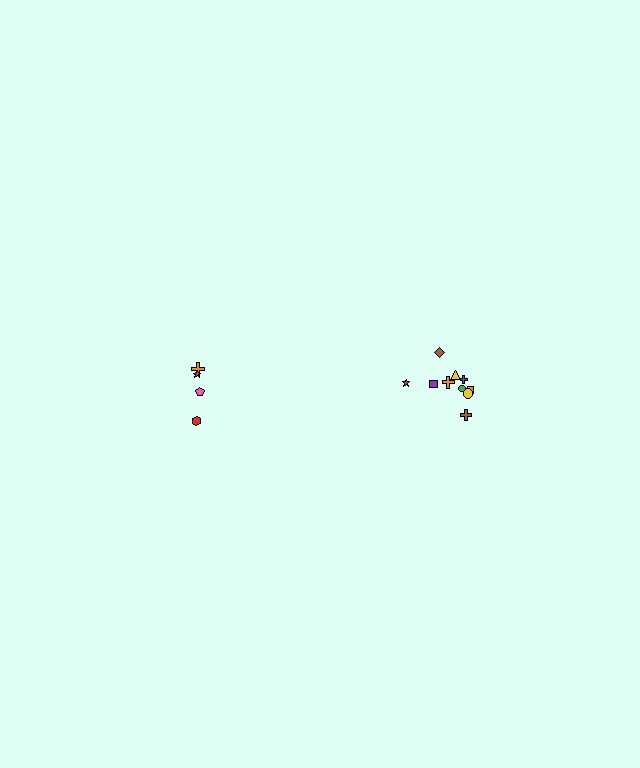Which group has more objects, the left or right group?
The right group.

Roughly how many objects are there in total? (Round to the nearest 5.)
Roughly 15 objects in total.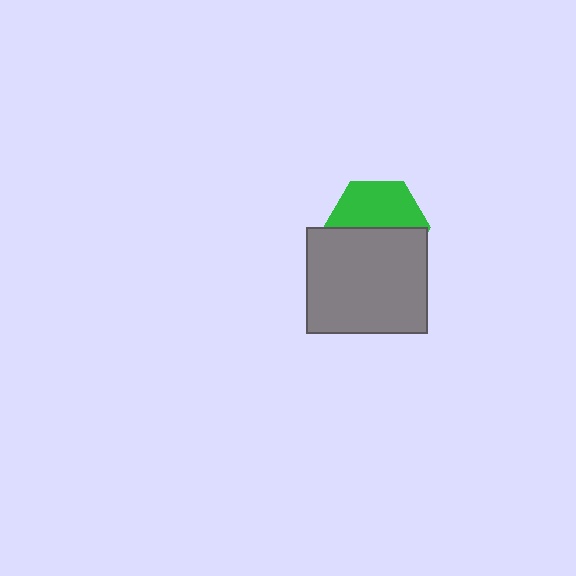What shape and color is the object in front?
The object in front is a gray rectangle.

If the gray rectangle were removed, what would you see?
You would see the complete green hexagon.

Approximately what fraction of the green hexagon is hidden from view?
Roughly 50% of the green hexagon is hidden behind the gray rectangle.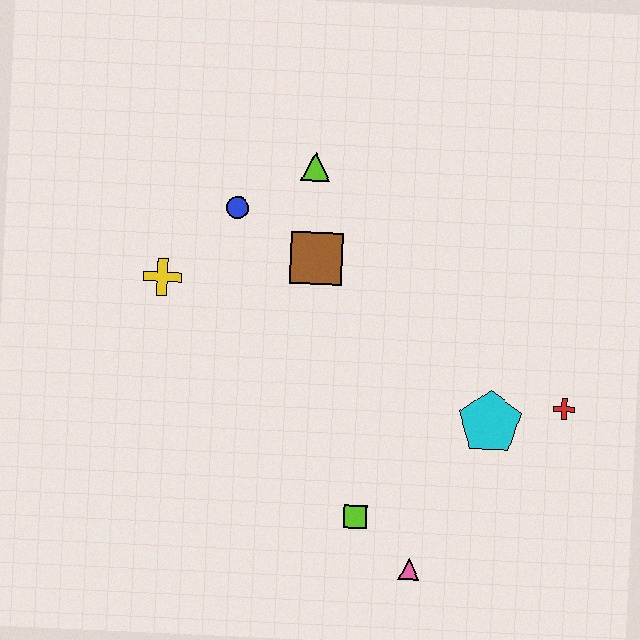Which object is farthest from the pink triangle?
The lime triangle is farthest from the pink triangle.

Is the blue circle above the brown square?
Yes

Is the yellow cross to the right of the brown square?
No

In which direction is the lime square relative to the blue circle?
The lime square is below the blue circle.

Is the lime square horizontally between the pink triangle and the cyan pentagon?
No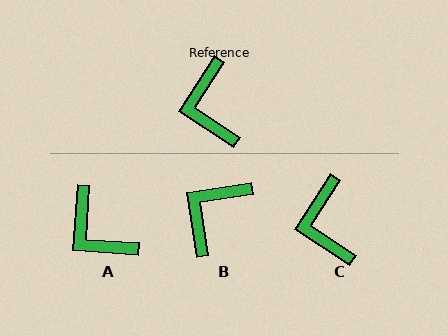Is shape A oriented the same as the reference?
No, it is off by about 29 degrees.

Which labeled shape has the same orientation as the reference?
C.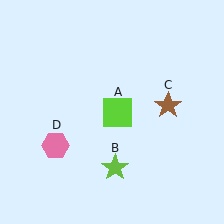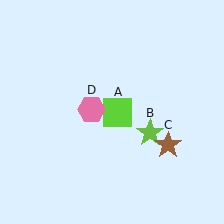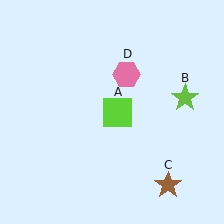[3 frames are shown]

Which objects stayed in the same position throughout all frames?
Lime square (object A) remained stationary.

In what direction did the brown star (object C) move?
The brown star (object C) moved down.